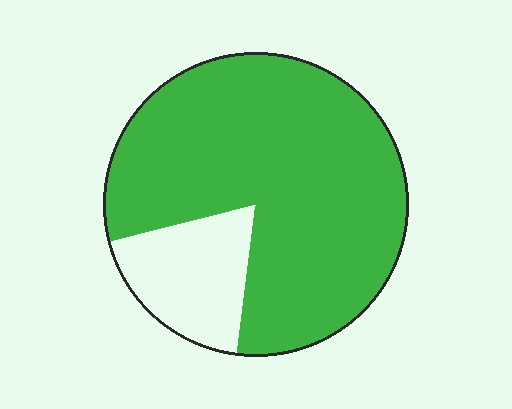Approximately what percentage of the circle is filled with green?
Approximately 80%.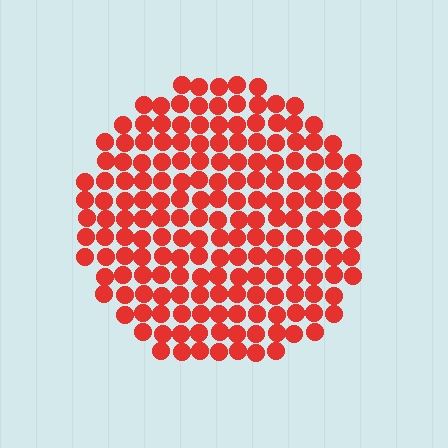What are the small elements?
The small elements are circles.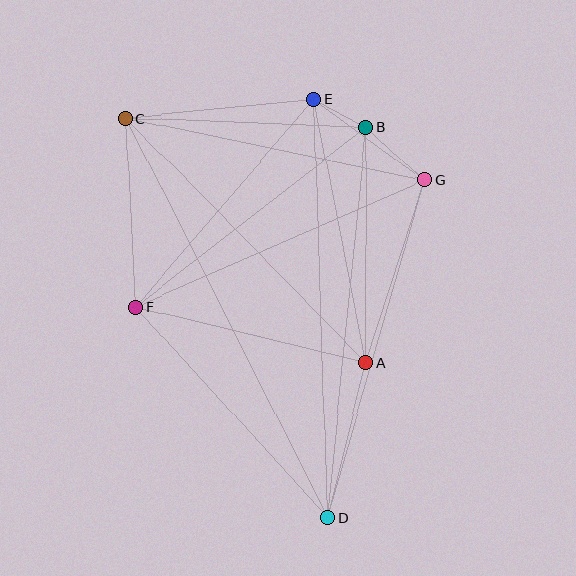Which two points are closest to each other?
Points B and E are closest to each other.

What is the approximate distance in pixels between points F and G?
The distance between F and G is approximately 315 pixels.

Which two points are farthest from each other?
Points C and D are farthest from each other.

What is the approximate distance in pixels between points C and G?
The distance between C and G is approximately 305 pixels.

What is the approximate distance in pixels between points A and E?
The distance between A and E is approximately 269 pixels.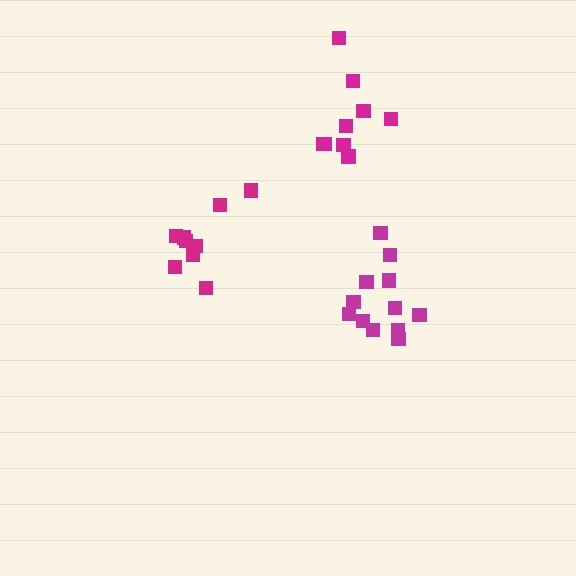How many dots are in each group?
Group 1: 9 dots, Group 2: 12 dots, Group 3: 9 dots (30 total).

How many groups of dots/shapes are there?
There are 3 groups.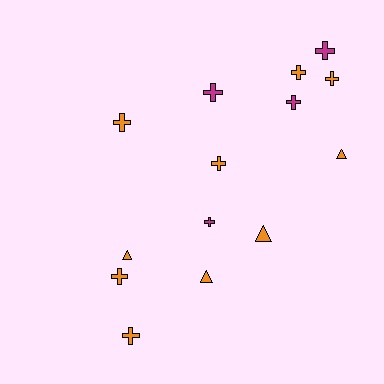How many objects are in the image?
There are 14 objects.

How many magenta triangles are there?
There are no magenta triangles.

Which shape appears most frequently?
Cross, with 10 objects.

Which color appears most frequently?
Orange, with 10 objects.